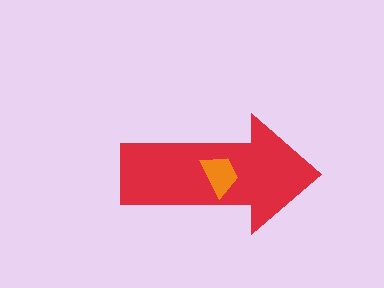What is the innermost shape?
The orange trapezoid.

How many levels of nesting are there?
2.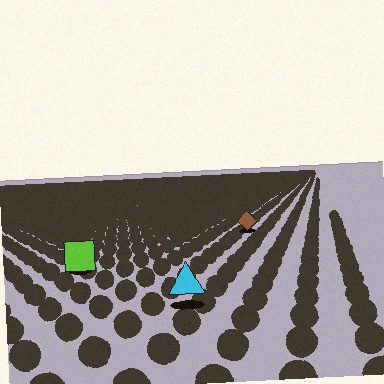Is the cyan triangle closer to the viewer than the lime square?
Yes. The cyan triangle is closer — you can tell from the texture gradient: the ground texture is coarser near it.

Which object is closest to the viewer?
The cyan triangle is closest. The texture marks near it are larger and more spread out.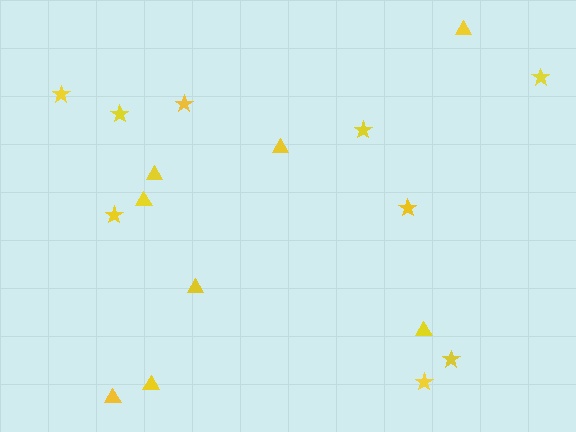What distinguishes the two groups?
There are 2 groups: one group of stars (9) and one group of triangles (8).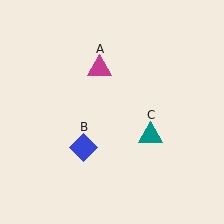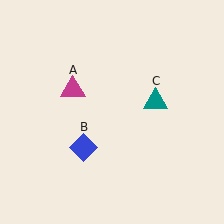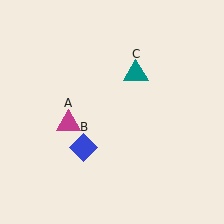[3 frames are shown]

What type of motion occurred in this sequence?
The magenta triangle (object A), teal triangle (object C) rotated counterclockwise around the center of the scene.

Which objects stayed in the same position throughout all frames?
Blue diamond (object B) remained stationary.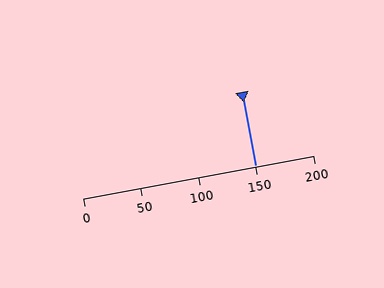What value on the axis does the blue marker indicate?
The marker indicates approximately 150.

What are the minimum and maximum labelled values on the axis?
The axis runs from 0 to 200.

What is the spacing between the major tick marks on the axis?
The major ticks are spaced 50 apart.